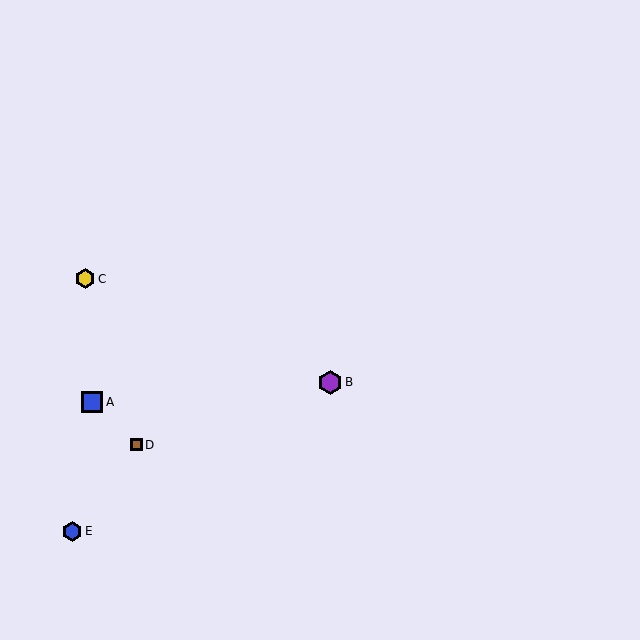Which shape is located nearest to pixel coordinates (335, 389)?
The purple hexagon (labeled B) at (330, 382) is nearest to that location.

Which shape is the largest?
The purple hexagon (labeled B) is the largest.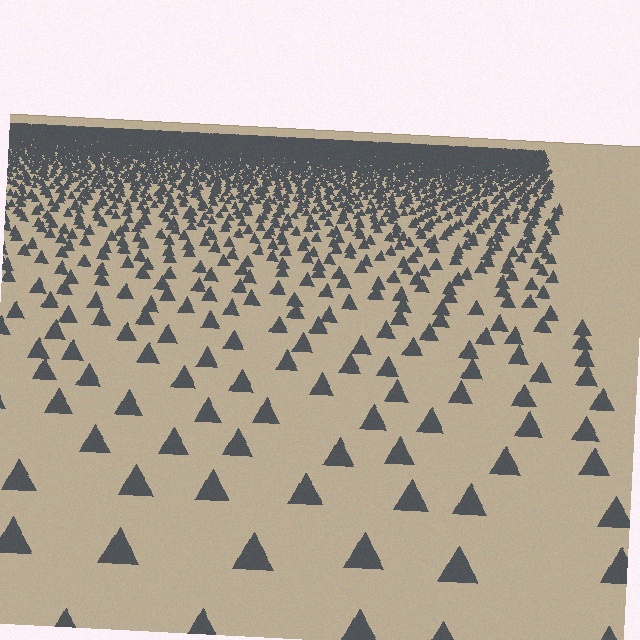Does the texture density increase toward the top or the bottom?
Density increases toward the top.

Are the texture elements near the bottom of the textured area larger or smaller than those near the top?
Larger. Near the bottom, elements are closer to the viewer and appear at a bigger on-screen size.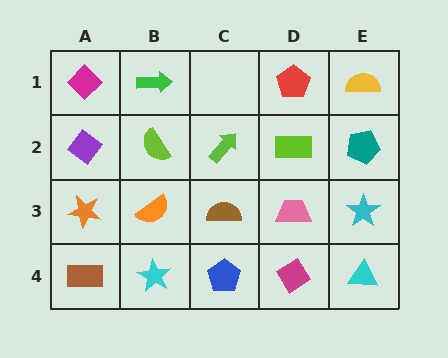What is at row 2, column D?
A lime rectangle.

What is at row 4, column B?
A cyan star.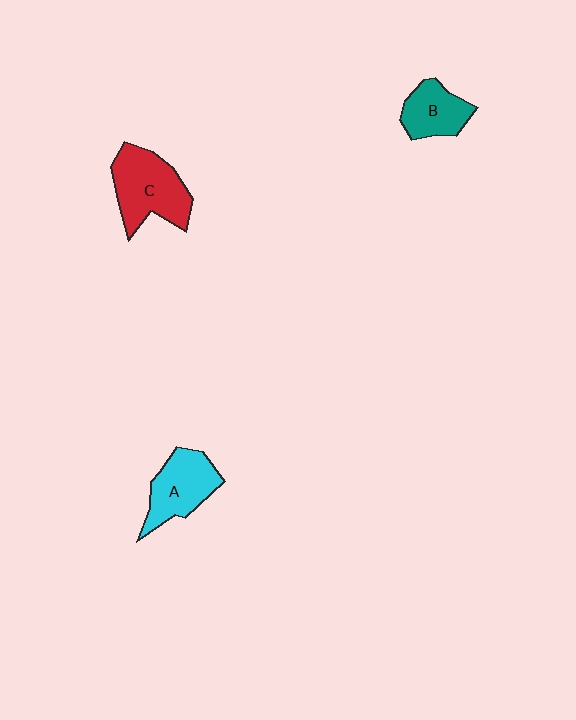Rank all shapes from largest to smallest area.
From largest to smallest: C (red), A (cyan), B (teal).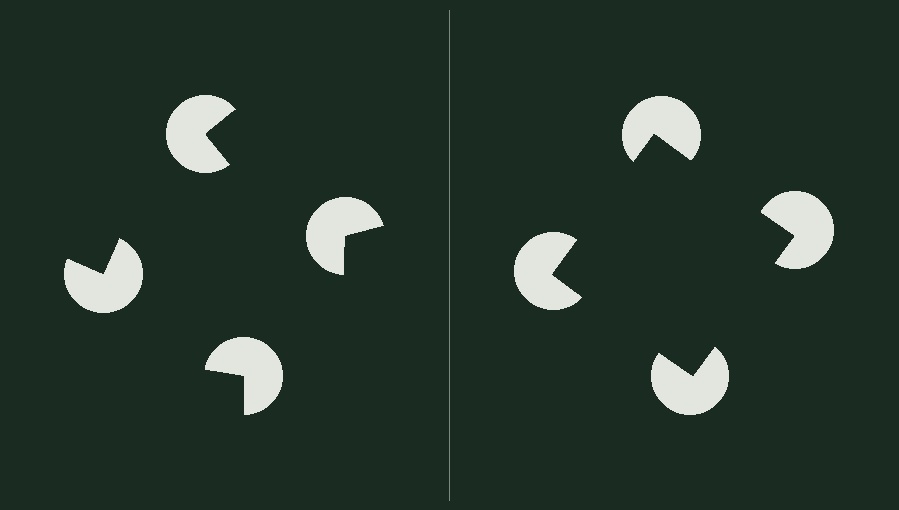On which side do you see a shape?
An illusory square appears on the right side. On the left side the wedge cuts are rotated, so no coherent shape forms.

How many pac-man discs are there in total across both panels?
8 — 4 on each side.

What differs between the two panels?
The pac-man discs are positioned identically on both sides; only the wedge orientations differ. On the right they align to a square; on the left they are misaligned.